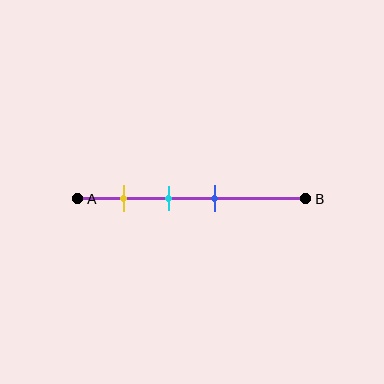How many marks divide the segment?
There are 3 marks dividing the segment.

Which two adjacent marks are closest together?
The cyan and blue marks are the closest adjacent pair.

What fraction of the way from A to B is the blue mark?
The blue mark is approximately 60% (0.6) of the way from A to B.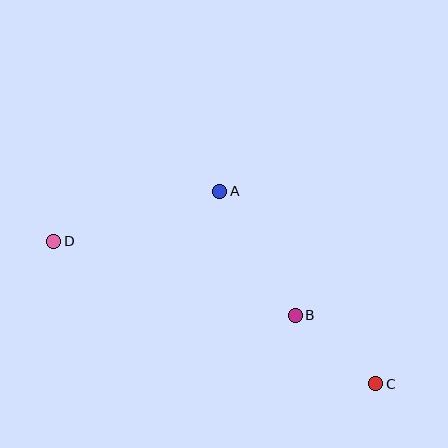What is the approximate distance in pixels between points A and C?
The distance between A and C is approximately 247 pixels.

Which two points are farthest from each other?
Points C and D are farthest from each other.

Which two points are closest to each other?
Points B and C are closest to each other.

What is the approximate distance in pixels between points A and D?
The distance between A and D is approximately 174 pixels.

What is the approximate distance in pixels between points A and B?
The distance between A and B is approximately 145 pixels.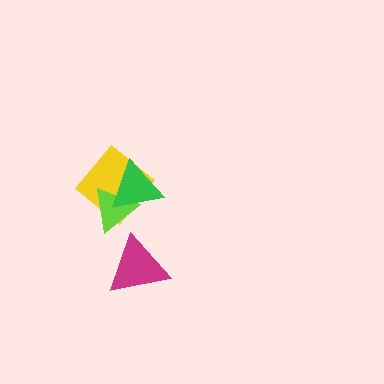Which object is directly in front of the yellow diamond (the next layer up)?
The lime triangle is directly in front of the yellow diamond.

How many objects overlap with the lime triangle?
2 objects overlap with the lime triangle.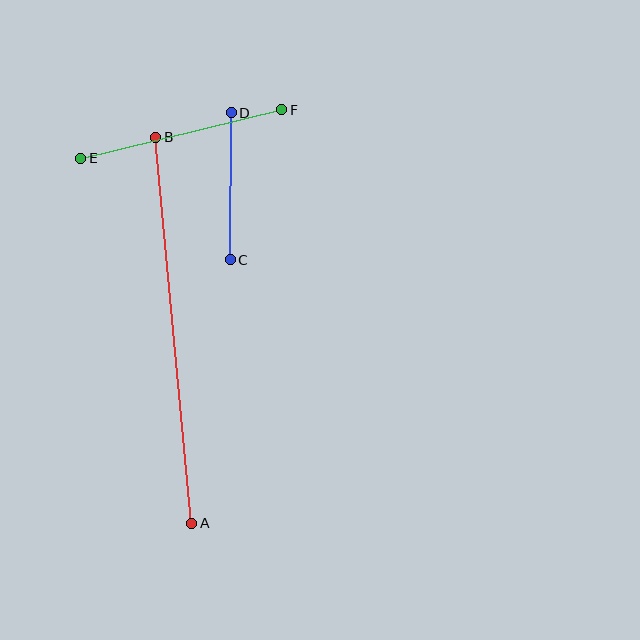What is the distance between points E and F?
The distance is approximately 207 pixels.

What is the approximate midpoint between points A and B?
The midpoint is at approximately (174, 330) pixels.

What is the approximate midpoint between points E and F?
The midpoint is at approximately (181, 134) pixels.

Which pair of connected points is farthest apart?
Points A and B are farthest apart.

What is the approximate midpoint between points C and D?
The midpoint is at approximately (231, 186) pixels.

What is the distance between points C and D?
The distance is approximately 147 pixels.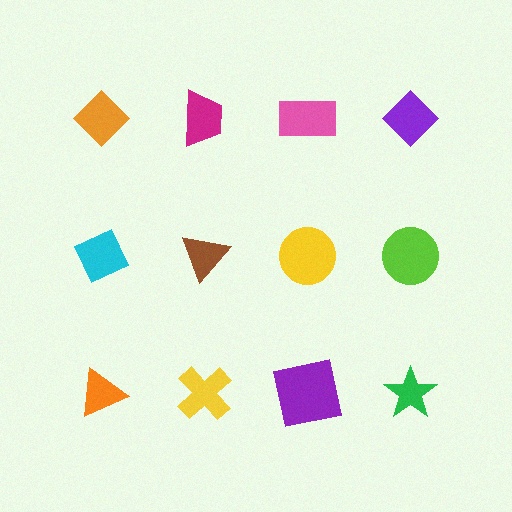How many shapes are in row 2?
4 shapes.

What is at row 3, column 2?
A yellow cross.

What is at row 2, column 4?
A lime circle.